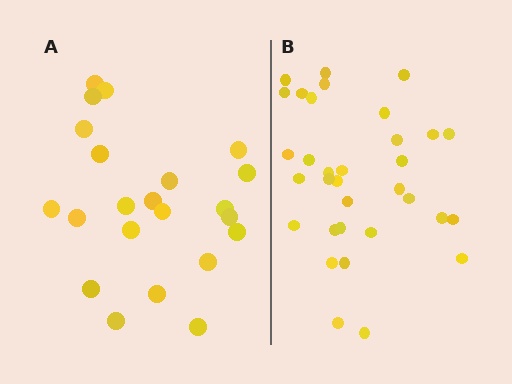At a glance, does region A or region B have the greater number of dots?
Region B (the right region) has more dots.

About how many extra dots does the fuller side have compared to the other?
Region B has roughly 12 or so more dots than region A.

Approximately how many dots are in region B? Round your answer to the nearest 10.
About 30 dots. (The exact count is 33, which rounds to 30.)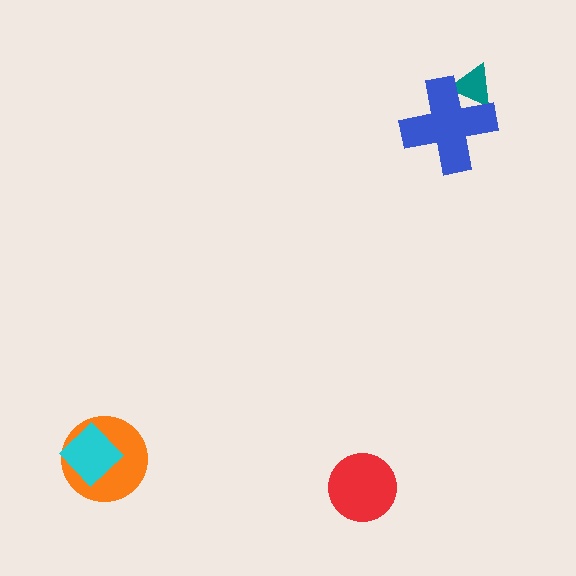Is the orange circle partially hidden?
Yes, it is partially covered by another shape.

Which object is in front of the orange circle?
The cyan diamond is in front of the orange circle.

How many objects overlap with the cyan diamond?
1 object overlaps with the cyan diamond.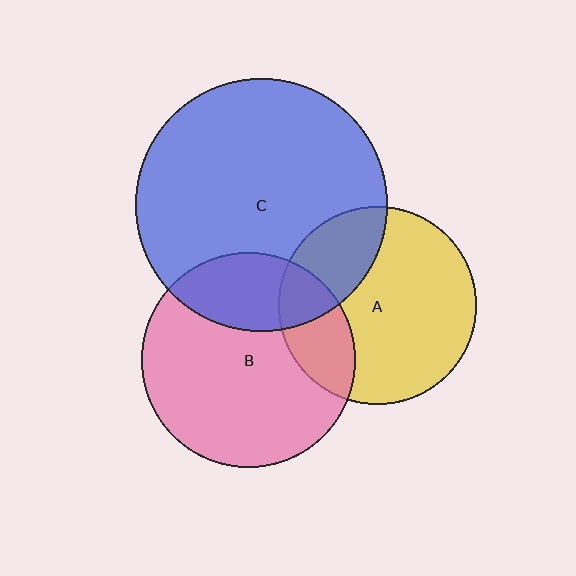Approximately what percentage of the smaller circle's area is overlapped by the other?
Approximately 25%.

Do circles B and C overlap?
Yes.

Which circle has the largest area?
Circle C (blue).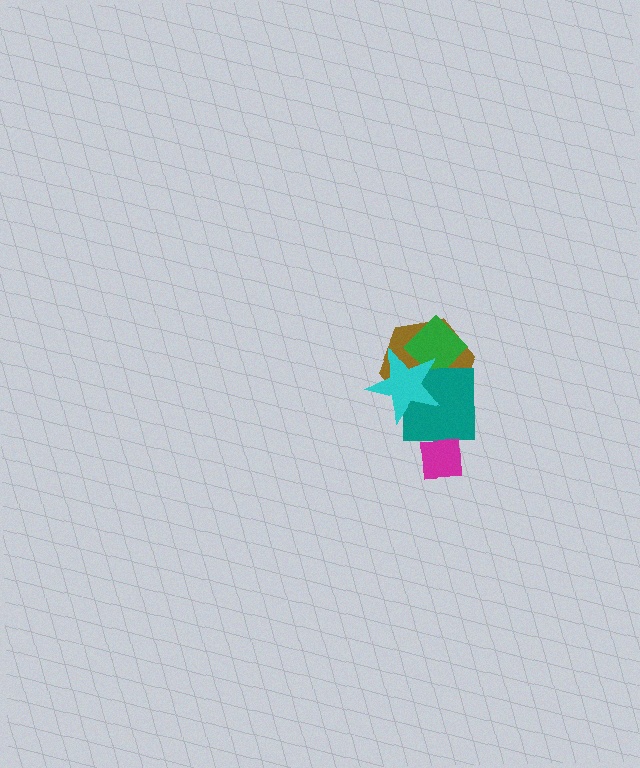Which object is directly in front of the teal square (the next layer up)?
The magenta square is directly in front of the teal square.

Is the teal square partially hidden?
Yes, it is partially covered by another shape.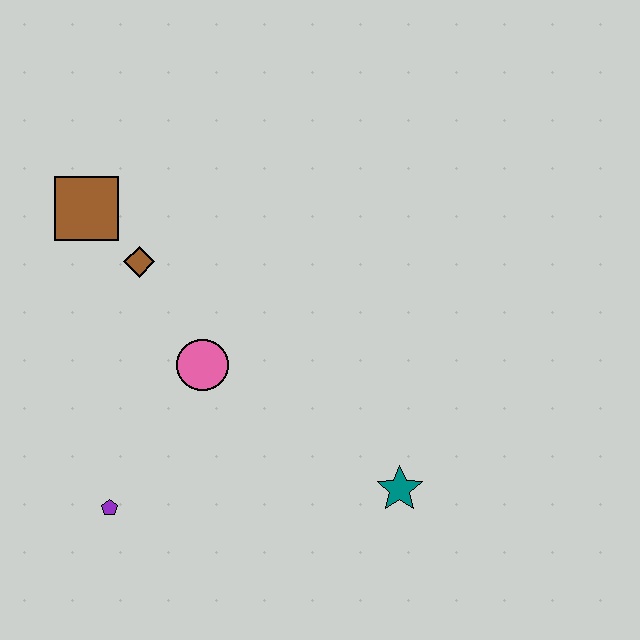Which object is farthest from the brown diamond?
The teal star is farthest from the brown diamond.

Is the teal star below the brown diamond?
Yes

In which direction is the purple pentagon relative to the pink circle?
The purple pentagon is below the pink circle.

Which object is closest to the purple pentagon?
The pink circle is closest to the purple pentagon.